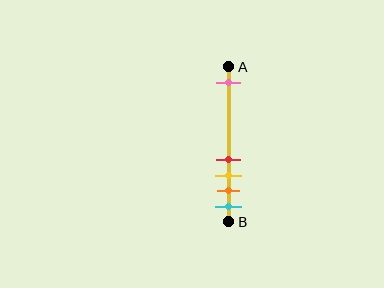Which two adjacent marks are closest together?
The red and yellow marks are the closest adjacent pair.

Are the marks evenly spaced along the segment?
No, the marks are not evenly spaced.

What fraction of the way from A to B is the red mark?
The red mark is approximately 60% (0.6) of the way from A to B.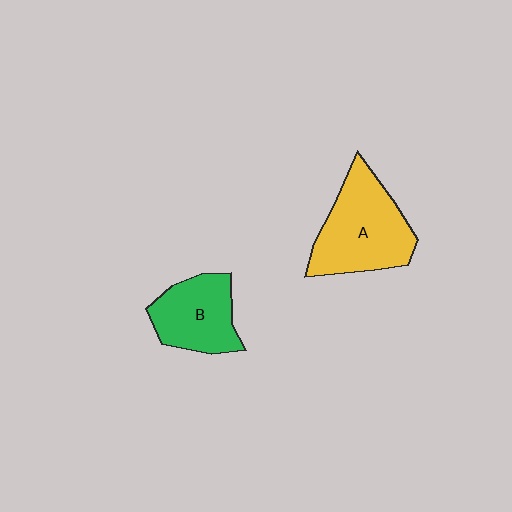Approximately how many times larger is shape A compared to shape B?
Approximately 1.4 times.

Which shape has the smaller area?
Shape B (green).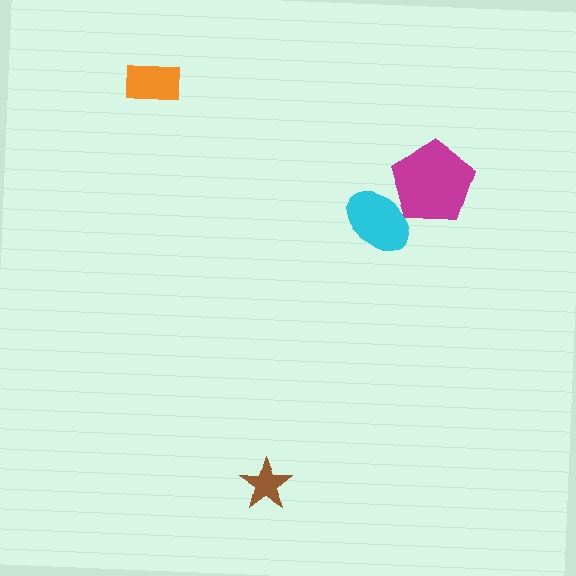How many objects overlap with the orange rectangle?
0 objects overlap with the orange rectangle.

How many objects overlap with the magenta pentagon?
1 object overlaps with the magenta pentagon.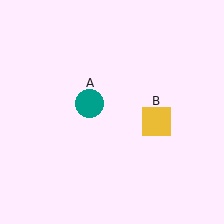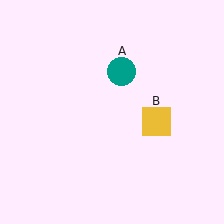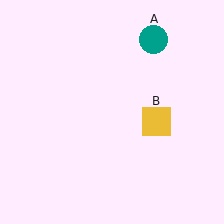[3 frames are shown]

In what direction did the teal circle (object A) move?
The teal circle (object A) moved up and to the right.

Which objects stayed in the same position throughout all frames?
Yellow square (object B) remained stationary.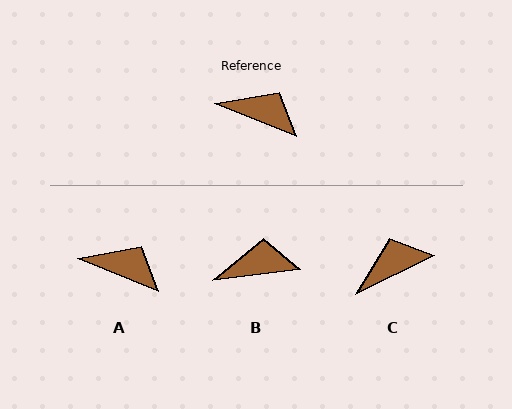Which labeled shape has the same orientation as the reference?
A.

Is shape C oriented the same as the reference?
No, it is off by about 48 degrees.